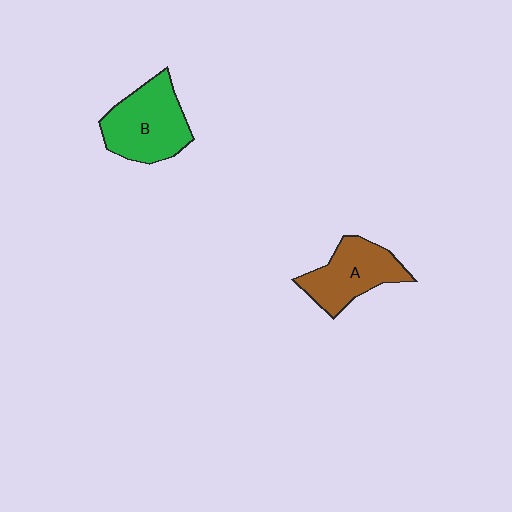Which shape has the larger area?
Shape B (green).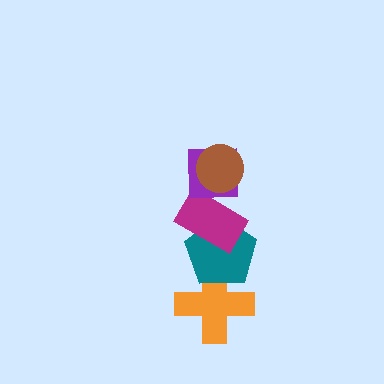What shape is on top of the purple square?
The brown circle is on top of the purple square.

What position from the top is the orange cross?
The orange cross is 5th from the top.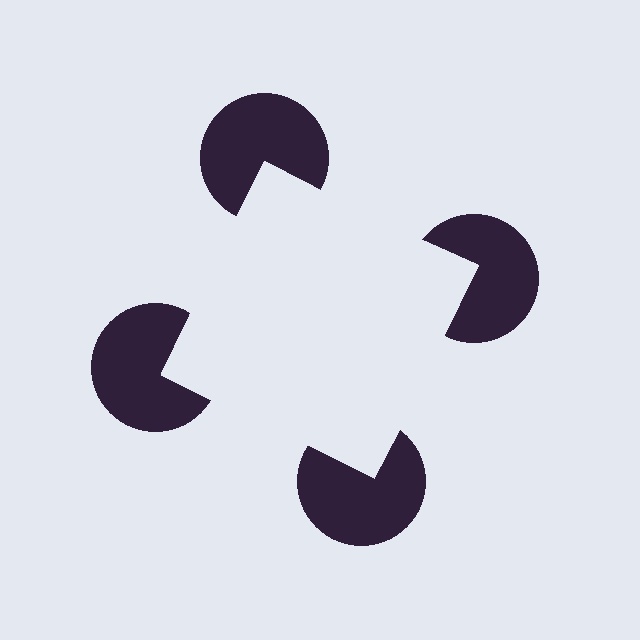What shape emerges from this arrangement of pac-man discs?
An illusory square — its edges are inferred from the aligned wedge cuts in the pac-man discs, not physically drawn.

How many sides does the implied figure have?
4 sides.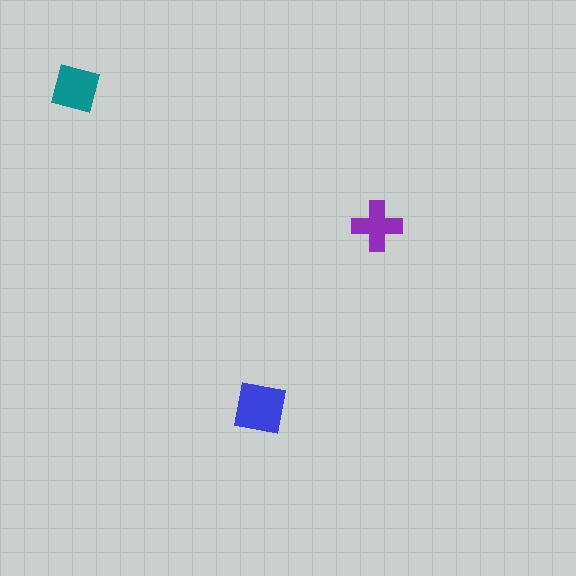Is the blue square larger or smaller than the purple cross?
Larger.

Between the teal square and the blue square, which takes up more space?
The blue square.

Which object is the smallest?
The purple cross.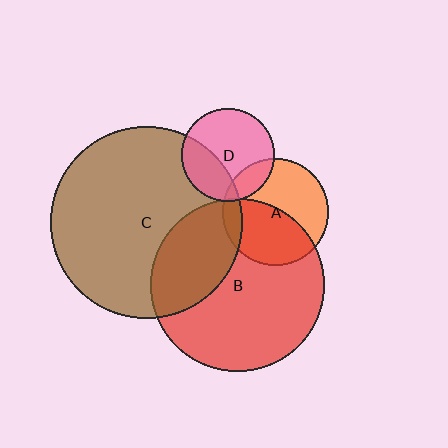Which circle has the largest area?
Circle C (brown).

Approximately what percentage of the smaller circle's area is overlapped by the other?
Approximately 35%.